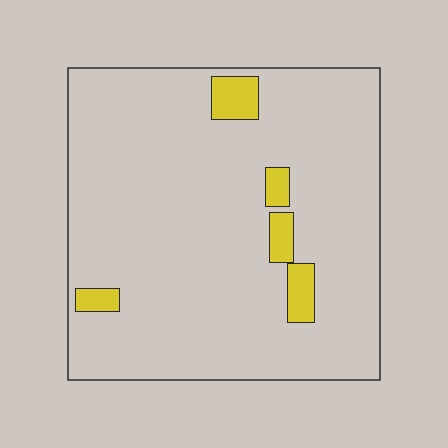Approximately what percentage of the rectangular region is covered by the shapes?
Approximately 5%.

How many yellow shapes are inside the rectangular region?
5.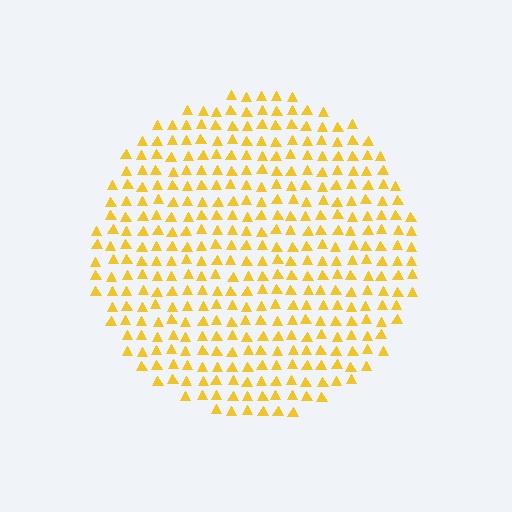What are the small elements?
The small elements are triangles.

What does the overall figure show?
The overall figure shows a circle.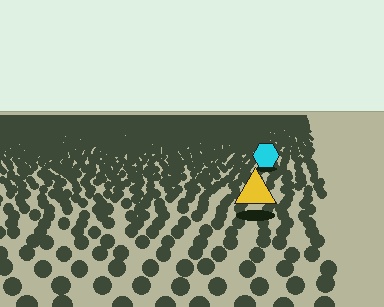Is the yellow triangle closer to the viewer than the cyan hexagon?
Yes. The yellow triangle is closer — you can tell from the texture gradient: the ground texture is coarser near it.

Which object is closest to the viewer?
The yellow triangle is closest. The texture marks near it are larger and more spread out.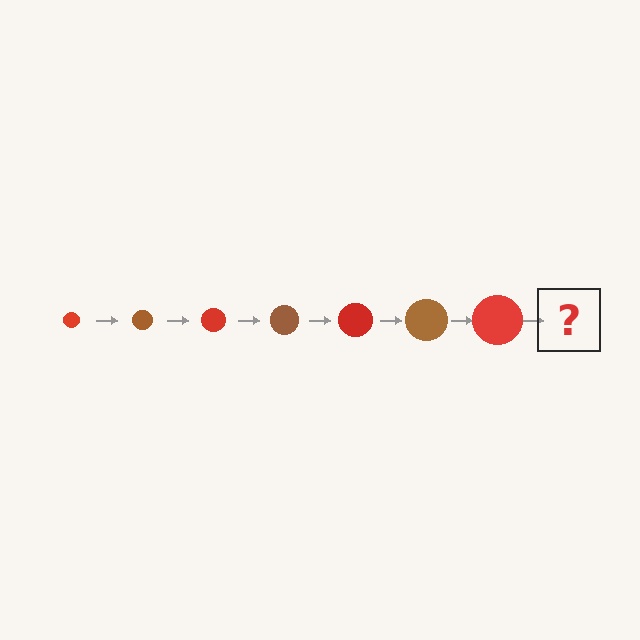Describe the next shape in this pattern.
It should be a brown circle, larger than the previous one.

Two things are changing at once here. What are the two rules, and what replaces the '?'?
The two rules are that the circle grows larger each step and the color cycles through red and brown. The '?' should be a brown circle, larger than the previous one.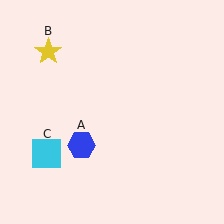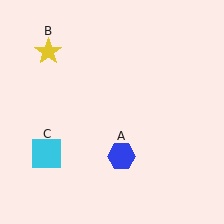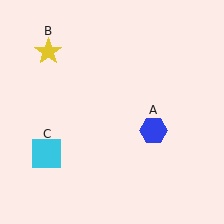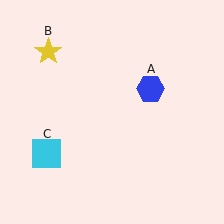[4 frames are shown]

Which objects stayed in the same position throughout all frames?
Yellow star (object B) and cyan square (object C) remained stationary.